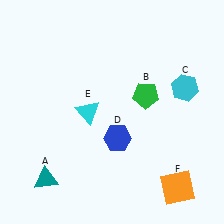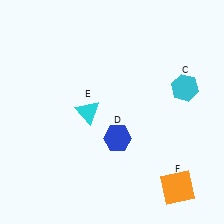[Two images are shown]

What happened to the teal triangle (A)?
The teal triangle (A) was removed in Image 2. It was in the bottom-left area of Image 1.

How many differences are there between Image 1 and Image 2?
There are 2 differences between the two images.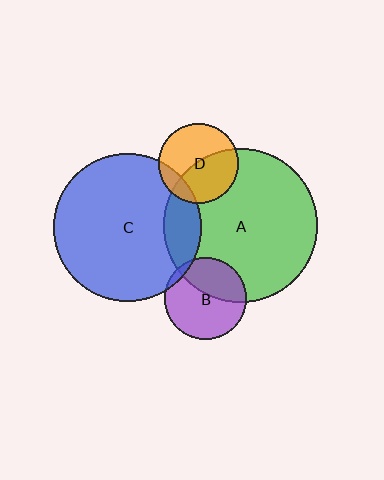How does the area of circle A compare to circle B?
Approximately 3.6 times.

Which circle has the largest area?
Circle A (green).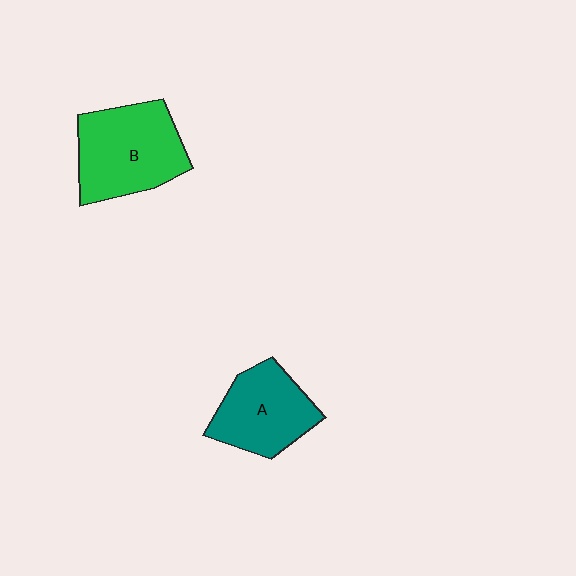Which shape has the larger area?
Shape B (green).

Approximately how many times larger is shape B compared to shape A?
Approximately 1.2 times.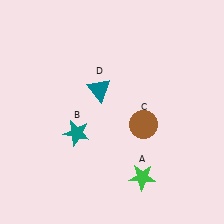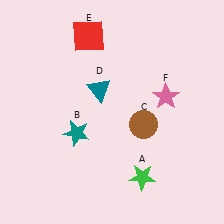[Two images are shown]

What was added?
A red square (E), a pink star (F) were added in Image 2.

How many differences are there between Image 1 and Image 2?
There are 2 differences between the two images.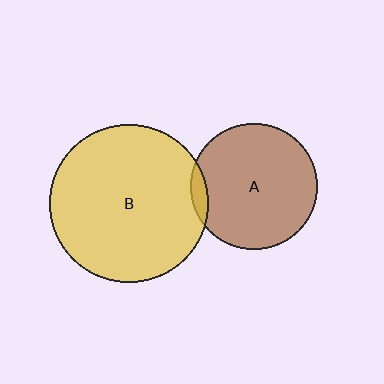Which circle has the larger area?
Circle B (yellow).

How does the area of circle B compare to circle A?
Approximately 1.6 times.